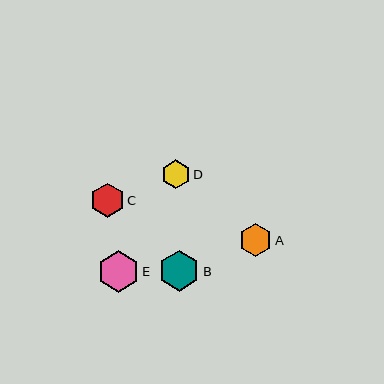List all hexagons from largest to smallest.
From largest to smallest: E, B, C, A, D.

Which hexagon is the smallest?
Hexagon D is the smallest with a size of approximately 29 pixels.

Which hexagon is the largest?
Hexagon E is the largest with a size of approximately 42 pixels.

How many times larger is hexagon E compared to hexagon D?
Hexagon E is approximately 1.4 times the size of hexagon D.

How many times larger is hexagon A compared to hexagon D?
Hexagon A is approximately 1.1 times the size of hexagon D.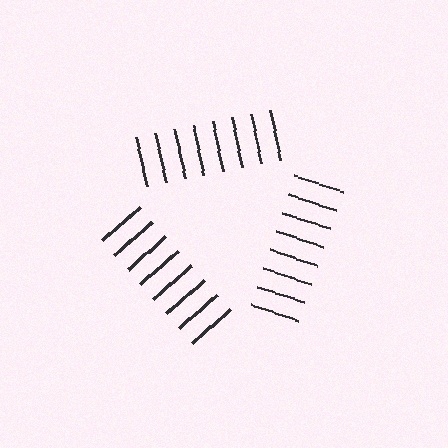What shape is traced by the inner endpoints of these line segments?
An illusory triangle — the line segments terminate on its edges but no continuous stroke is drawn.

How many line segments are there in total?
24 — 8 along each of the 3 edges.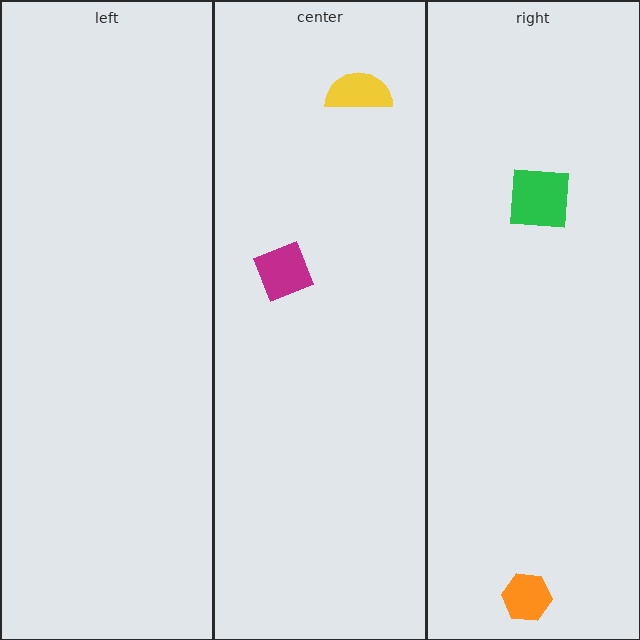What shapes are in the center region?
The yellow semicircle, the magenta diamond.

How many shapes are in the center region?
2.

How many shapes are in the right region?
2.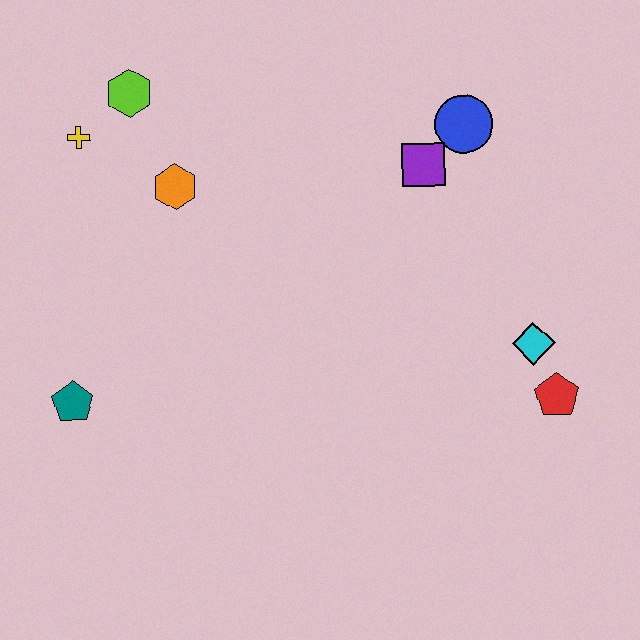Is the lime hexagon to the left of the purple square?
Yes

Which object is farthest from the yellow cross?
The red pentagon is farthest from the yellow cross.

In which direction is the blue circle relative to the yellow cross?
The blue circle is to the right of the yellow cross.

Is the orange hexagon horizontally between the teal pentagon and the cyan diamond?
Yes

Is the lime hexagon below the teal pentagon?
No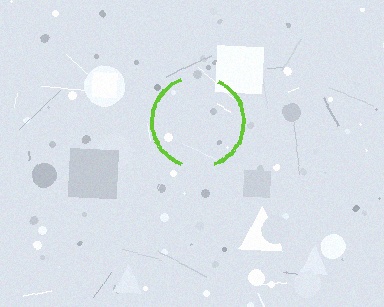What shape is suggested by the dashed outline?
The dashed outline suggests a circle.